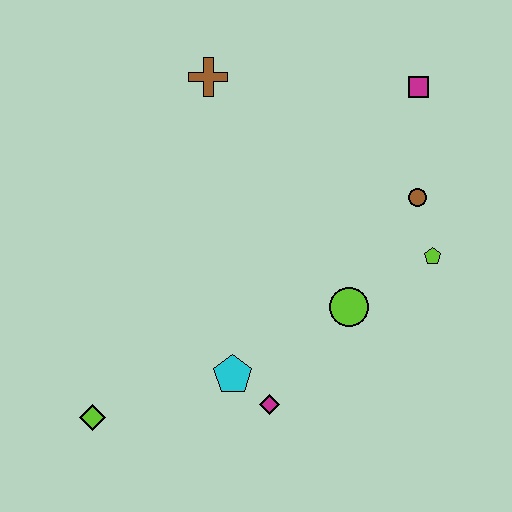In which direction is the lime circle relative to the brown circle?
The lime circle is below the brown circle.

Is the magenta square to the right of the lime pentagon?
No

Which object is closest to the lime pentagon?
The brown circle is closest to the lime pentagon.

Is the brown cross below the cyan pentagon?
No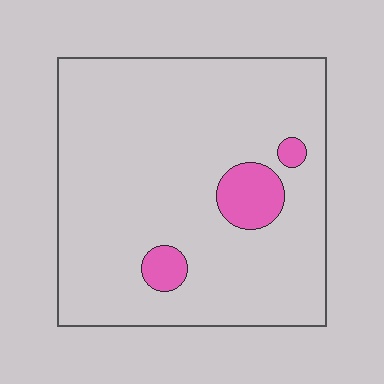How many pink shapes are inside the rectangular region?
3.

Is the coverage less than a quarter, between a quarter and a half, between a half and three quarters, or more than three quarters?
Less than a quarter.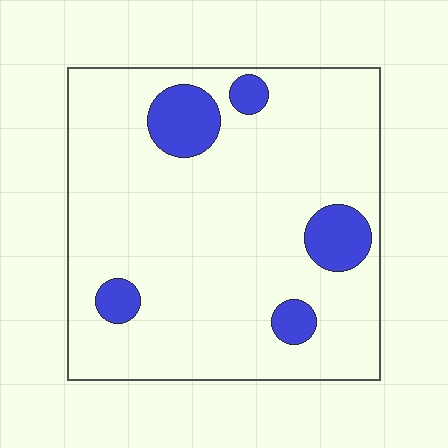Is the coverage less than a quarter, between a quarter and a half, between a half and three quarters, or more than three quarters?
Less than a quarter.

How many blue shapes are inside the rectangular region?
5.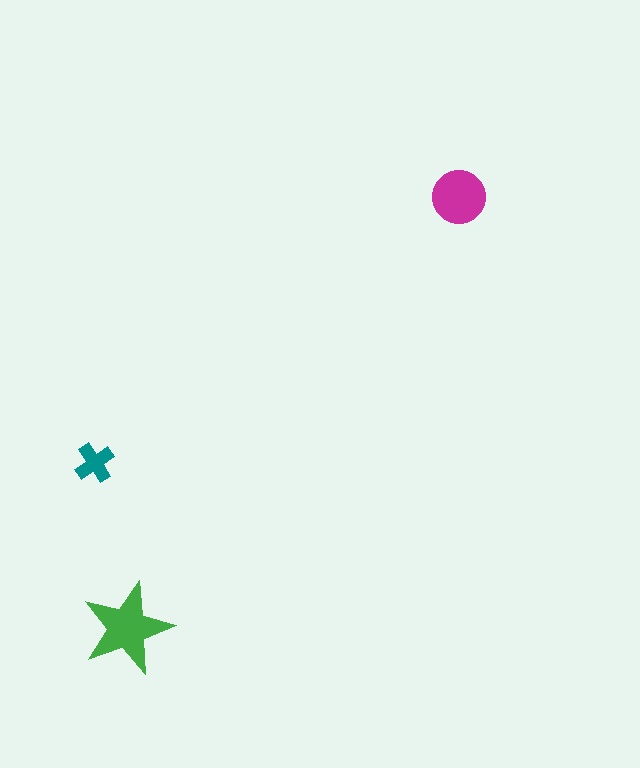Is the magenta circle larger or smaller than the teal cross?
Larger.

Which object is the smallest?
The teal cross.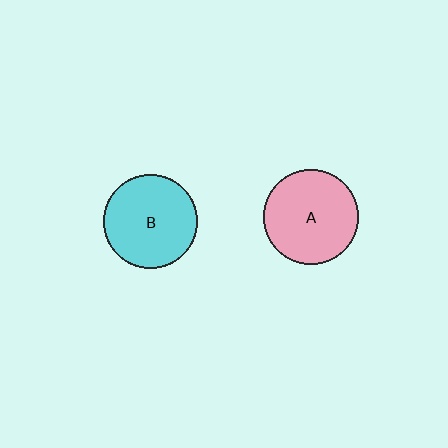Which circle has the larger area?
Circle A (pink).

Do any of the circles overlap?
No, none of the circles overlap.